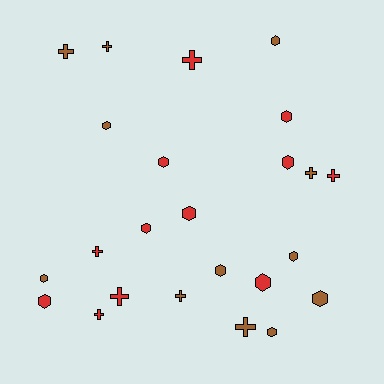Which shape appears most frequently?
Hexagon, with 14 objects.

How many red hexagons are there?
There are 7 red hexagons.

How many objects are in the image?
There are 24 objects.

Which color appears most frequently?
Red, with 12 objects.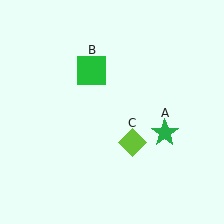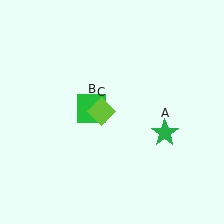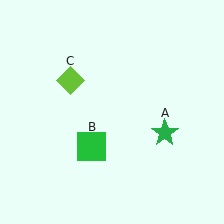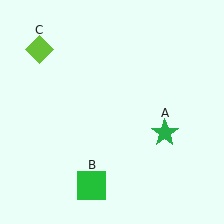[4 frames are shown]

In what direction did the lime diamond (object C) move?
The lime diamond (object C) moved up and to the left.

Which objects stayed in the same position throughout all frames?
Green star (object A) remained stationary.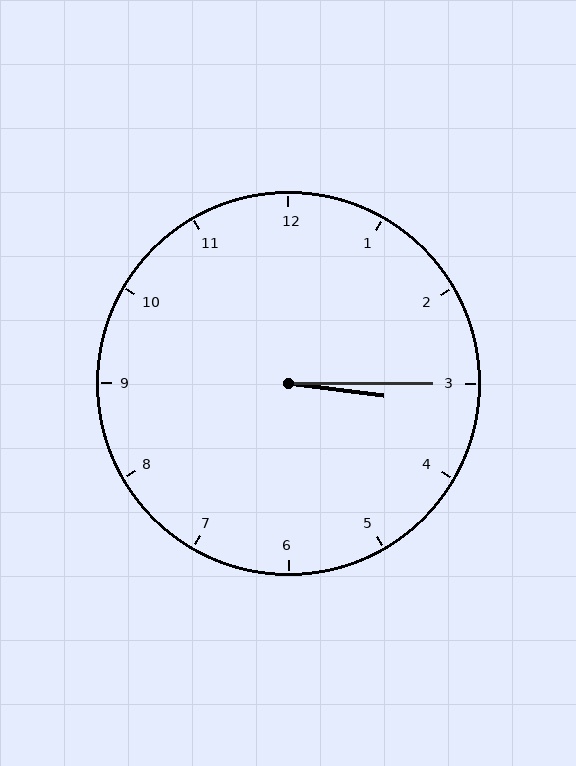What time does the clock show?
3:15.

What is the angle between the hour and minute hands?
Approximately 8 degrees.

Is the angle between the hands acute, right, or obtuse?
It is acute.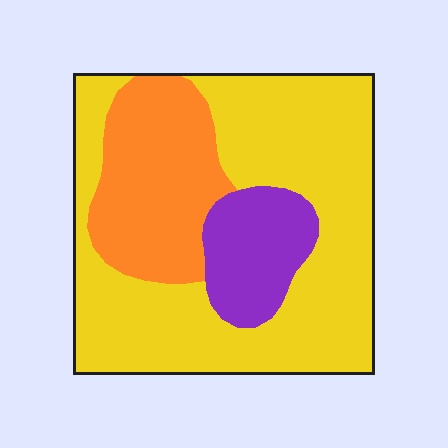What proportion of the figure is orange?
Orange takes up about one quarter (1/4) of the figure.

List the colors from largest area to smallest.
From largest to smallest: yellow, orange, purple.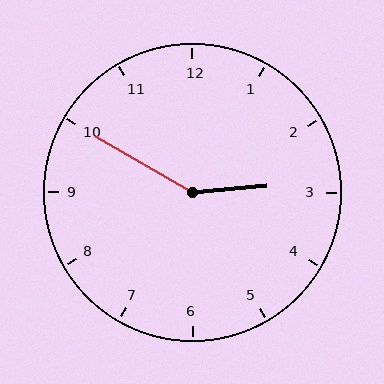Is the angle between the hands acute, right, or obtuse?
It is obtuse.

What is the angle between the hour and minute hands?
Approximately 145 degrees.